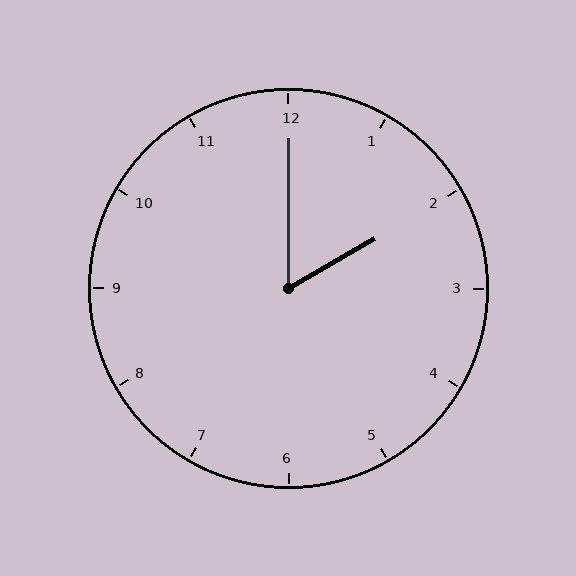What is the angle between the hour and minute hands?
Approximately 60 degrees.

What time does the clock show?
2:00.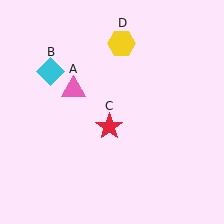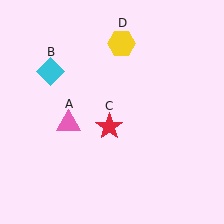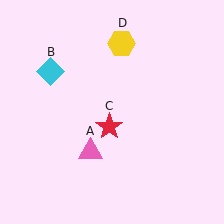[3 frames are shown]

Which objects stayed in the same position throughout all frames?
Cyan diamond (object B) and red star (object C) and yellow hexagon (object D) remained stationary.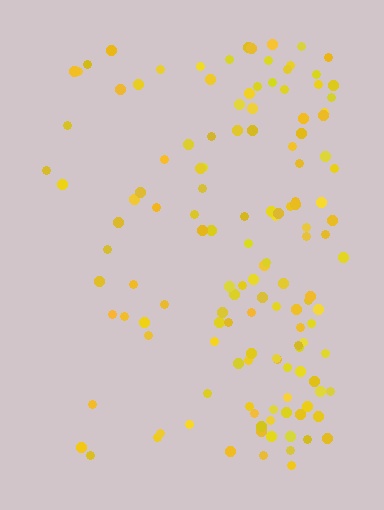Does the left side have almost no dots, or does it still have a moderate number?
Still a moderate number, just noticeably fewer than the right.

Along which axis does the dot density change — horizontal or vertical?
Horizontal.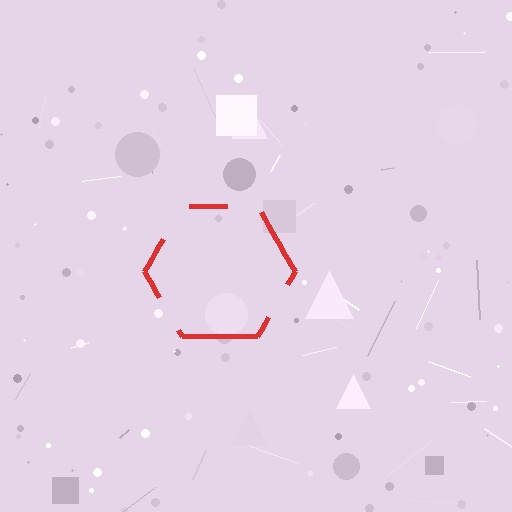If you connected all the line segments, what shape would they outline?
They would outline a hexagon.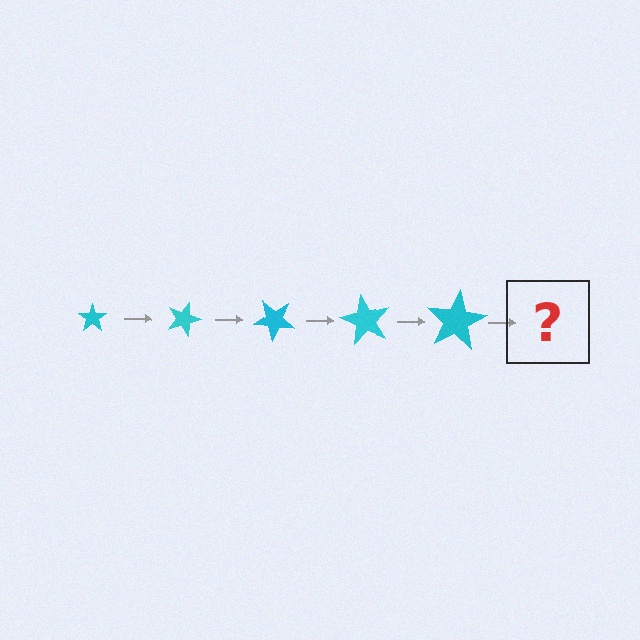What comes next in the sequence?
The next element should be a star, larger than the previous one and rotated 100 degrees from the start.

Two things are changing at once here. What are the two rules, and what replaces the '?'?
The two rules are that the star grows larger each step and it rotates 20 degrees each step. The '?' should be a star, larger than the previous one and rotated 100 degrees from the start.